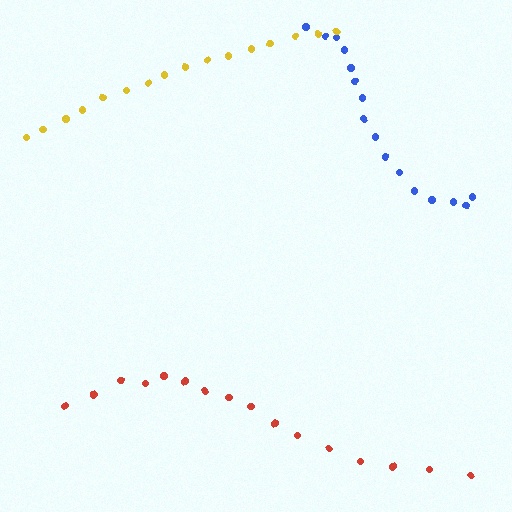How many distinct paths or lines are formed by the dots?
There are 3 distinct paths.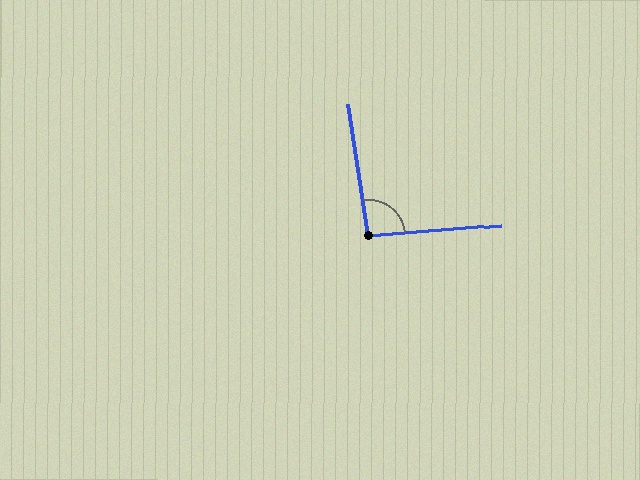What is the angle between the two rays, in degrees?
Approximately 94 degrees.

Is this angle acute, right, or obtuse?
It is approximately a right angle.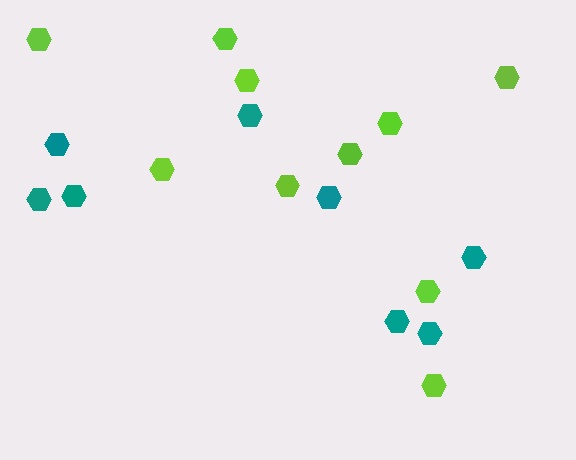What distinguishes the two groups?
There are 2 groups: one group of teal hexagons (8) and one group of lime hexagons (10).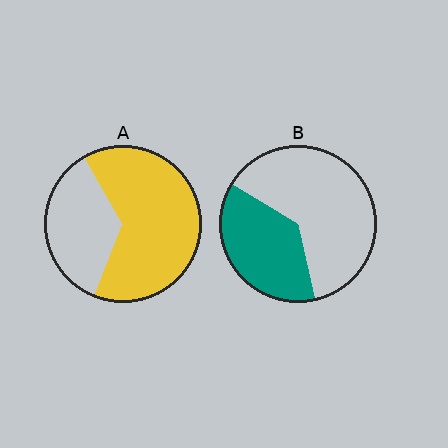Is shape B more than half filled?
No.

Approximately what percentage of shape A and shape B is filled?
A is approximately 65% and B is approximately 35%.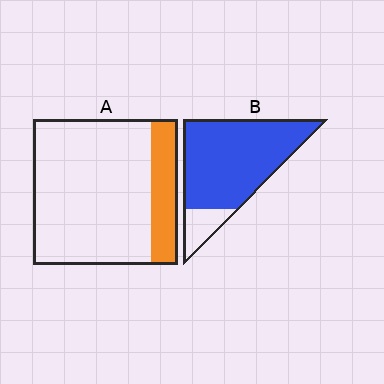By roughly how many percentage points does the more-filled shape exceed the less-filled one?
By roughly 65 percentage points (B over A).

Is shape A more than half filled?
No.